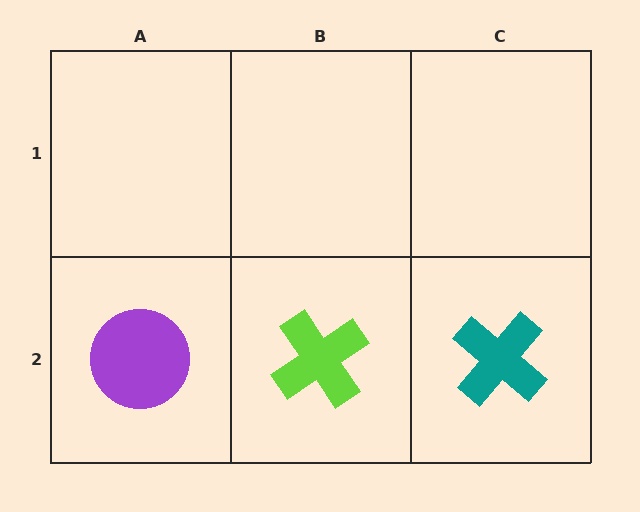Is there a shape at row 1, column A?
No, that cell is empty.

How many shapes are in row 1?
0 shapes.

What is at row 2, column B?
A lime cross.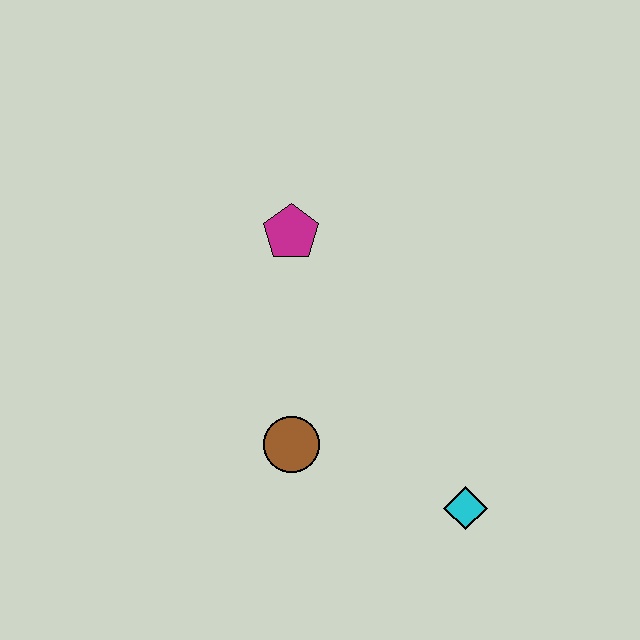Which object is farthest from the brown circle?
The magenta pentagon is farthest from the brown circle.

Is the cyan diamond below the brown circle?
Yes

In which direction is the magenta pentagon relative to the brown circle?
The magenta pentagon is above the brown circle.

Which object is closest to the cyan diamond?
The brown circle is closest to the cyan diamond.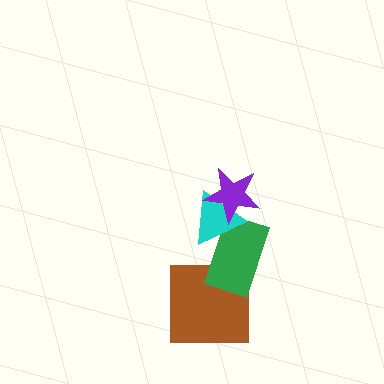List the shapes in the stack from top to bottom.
From top to bottom: the purple star, the cyan triangle, the green rectangle, the brown square.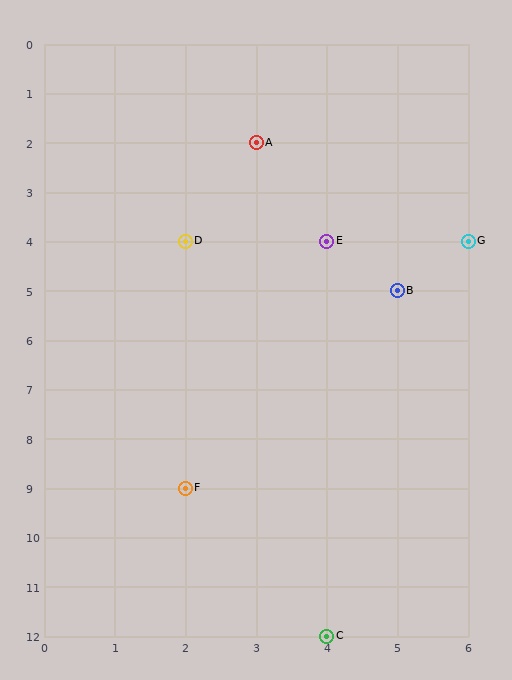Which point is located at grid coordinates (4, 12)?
Point C is at (4, 12).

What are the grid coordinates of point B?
Point B is at grid coordinates (5, 5).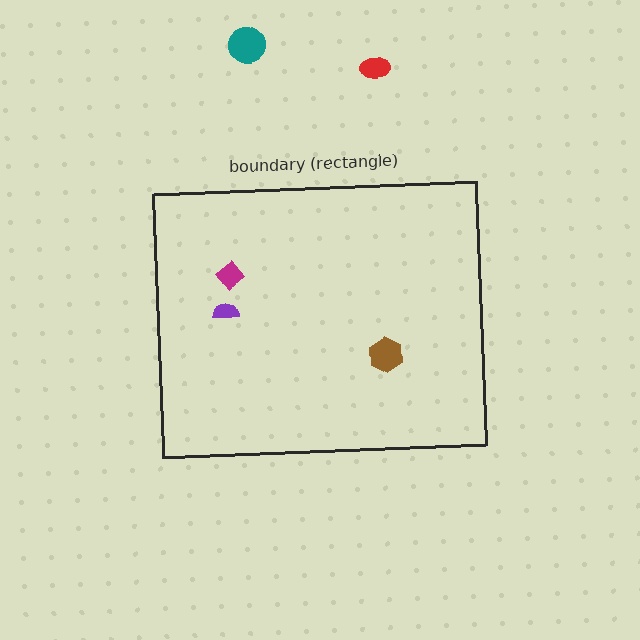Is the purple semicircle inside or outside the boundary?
Inside.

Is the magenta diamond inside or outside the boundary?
Inside.